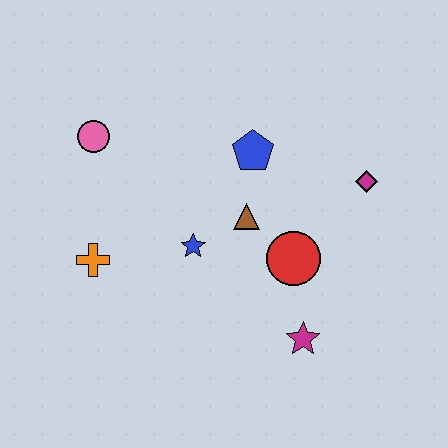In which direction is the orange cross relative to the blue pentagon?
The orange cross is to the left of the blue pentagon.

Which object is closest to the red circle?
The brown triangle is closest to the red circle.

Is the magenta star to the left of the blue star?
No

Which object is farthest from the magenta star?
The pink circle is farthest from the magenta star.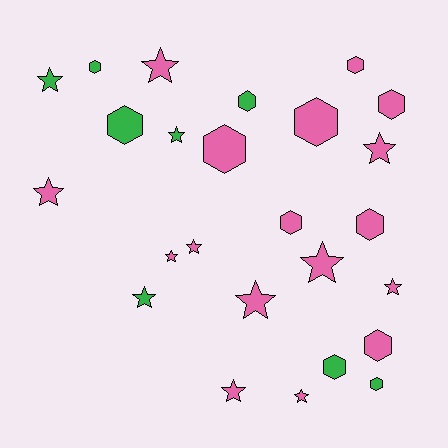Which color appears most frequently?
Pink, with 17 objects.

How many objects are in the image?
There are 25 objects.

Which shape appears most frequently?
Star, with 13 objects.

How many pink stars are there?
There are 10 pink stars.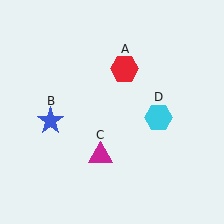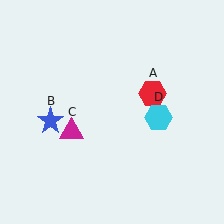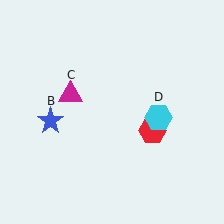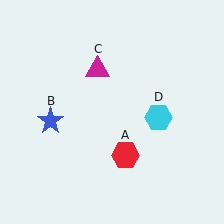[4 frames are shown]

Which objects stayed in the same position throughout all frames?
Blue star (object B) and cyan hexagon (object D) remained stationary.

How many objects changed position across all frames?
2 objects changed position: red hexagon (object A), magenta triangle (object C).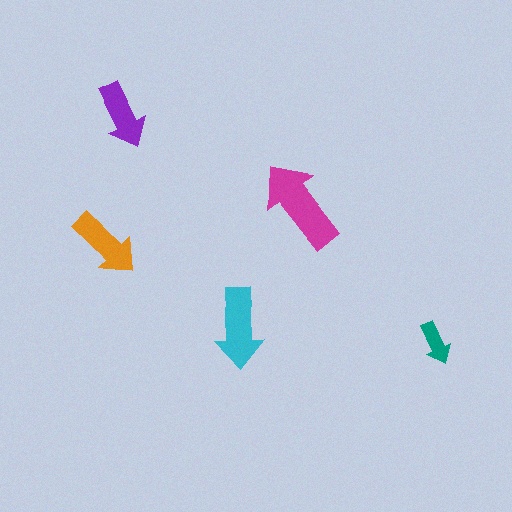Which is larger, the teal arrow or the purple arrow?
The purple one.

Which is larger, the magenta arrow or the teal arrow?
The magenta one.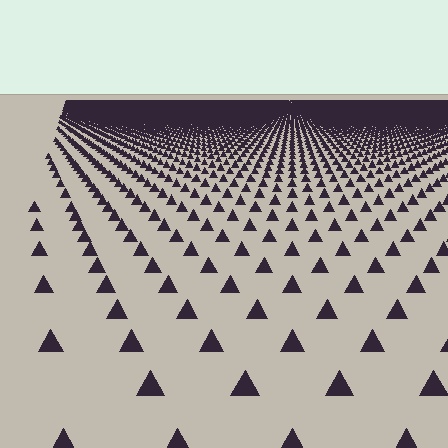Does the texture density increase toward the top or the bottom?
Density increases toward the top.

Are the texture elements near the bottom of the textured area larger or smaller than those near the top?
Larger. Near the bottom, elements are closer to the viewer and appear at a bigger on-screen size.